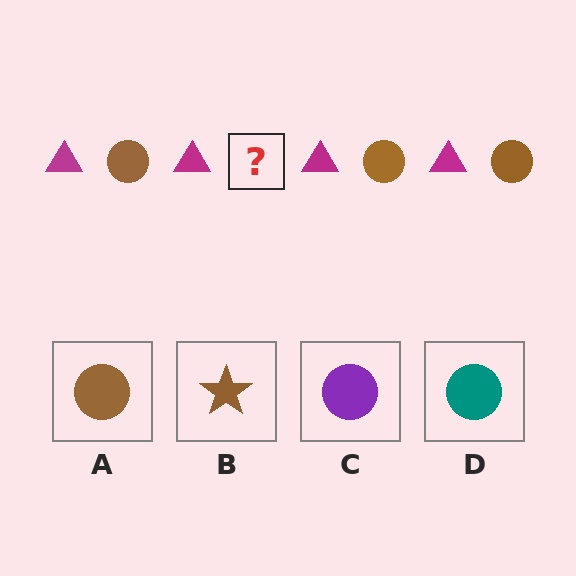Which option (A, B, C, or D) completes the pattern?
A.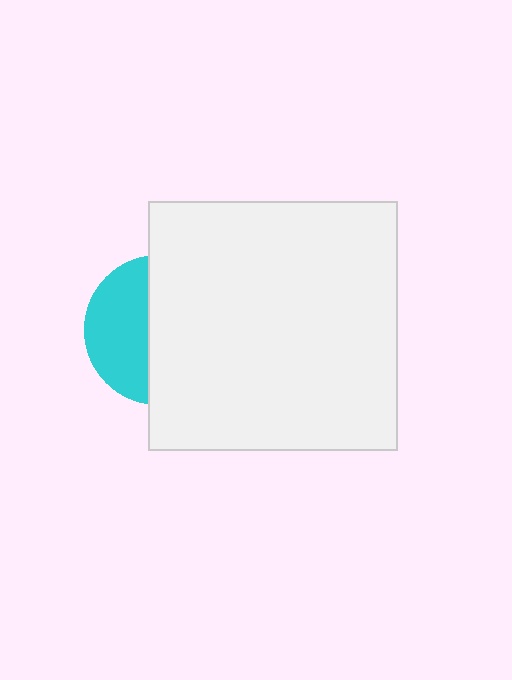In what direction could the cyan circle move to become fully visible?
The cyan circle could move left. That would shift it out from behind the white square entirely.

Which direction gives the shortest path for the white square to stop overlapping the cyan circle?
Moving right gives the shortest separation.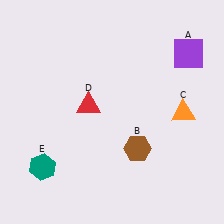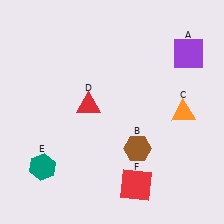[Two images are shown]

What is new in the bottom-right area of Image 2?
A red square (F) was added in the bottom-right area of Image 2.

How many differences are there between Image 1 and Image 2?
There is 1 difference between the two images.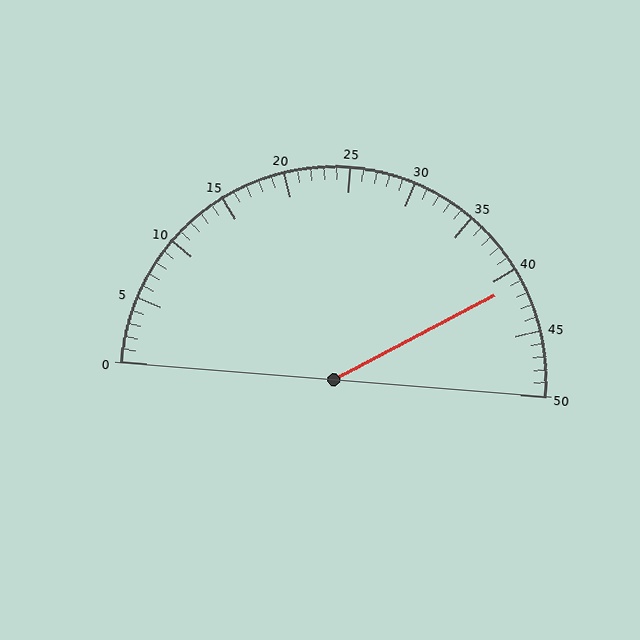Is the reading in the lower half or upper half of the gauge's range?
The reading is in the upper half of the range (0 to 50).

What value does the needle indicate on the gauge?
The needle indicates approximately 41.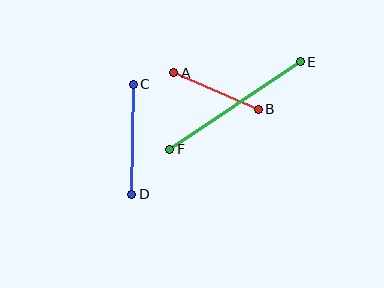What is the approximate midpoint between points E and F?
The midpoint is at approximately (235, 105) pixels.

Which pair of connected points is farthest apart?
Points E and F are farthest apart.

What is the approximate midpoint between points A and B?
The midpoint is at approximately (216, 91) pixels.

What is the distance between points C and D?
The distance is approximately 110 pixels.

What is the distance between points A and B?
The distance is approximately 92 pixels.